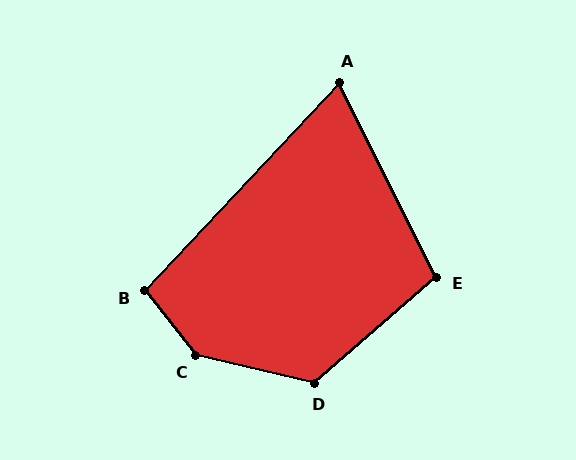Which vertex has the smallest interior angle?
A, at approximately 70 degrees.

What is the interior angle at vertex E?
Approximately 105 degrees (obtuse).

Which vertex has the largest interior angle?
C, at approximately 142 degrees.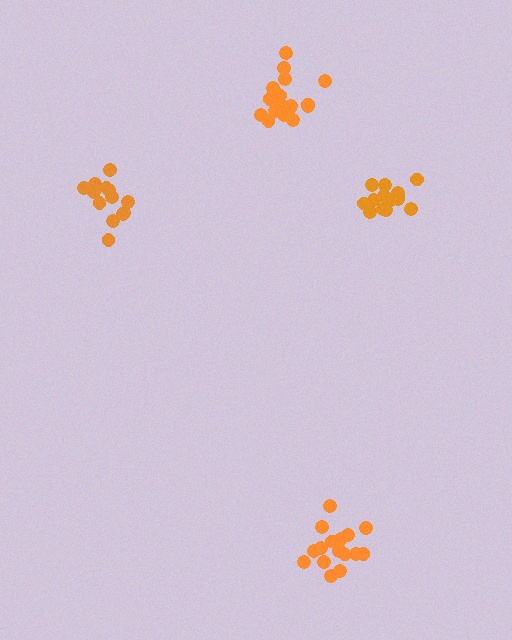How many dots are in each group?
Group 1: 20 dots, Group 2: 14 dots, Group 3: 16 dots, Group 4: 17 dots (67 total).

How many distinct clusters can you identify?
There are 4 distinct clusters.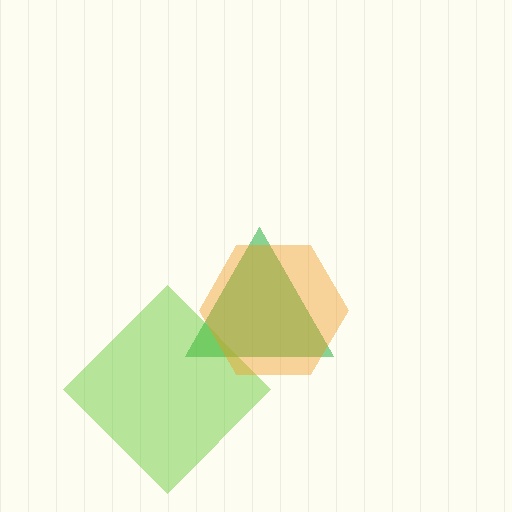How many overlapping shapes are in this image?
There are 3 overlapping shapes in the image.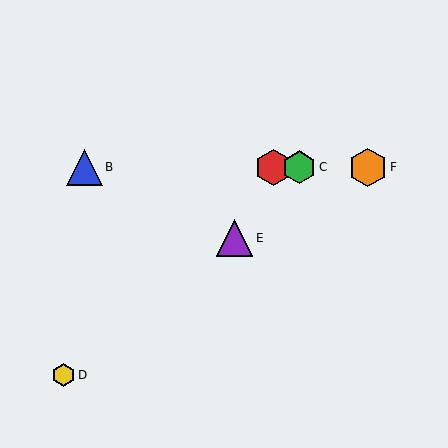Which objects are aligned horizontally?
Objects A, B, C, F are aligned horizontally.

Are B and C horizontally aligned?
Yes, both are at y≈167.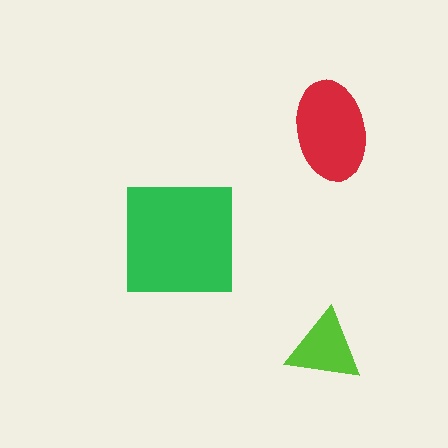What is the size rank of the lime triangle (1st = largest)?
3rd.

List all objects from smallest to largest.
The lime triangle, the red ellipse, the green square.